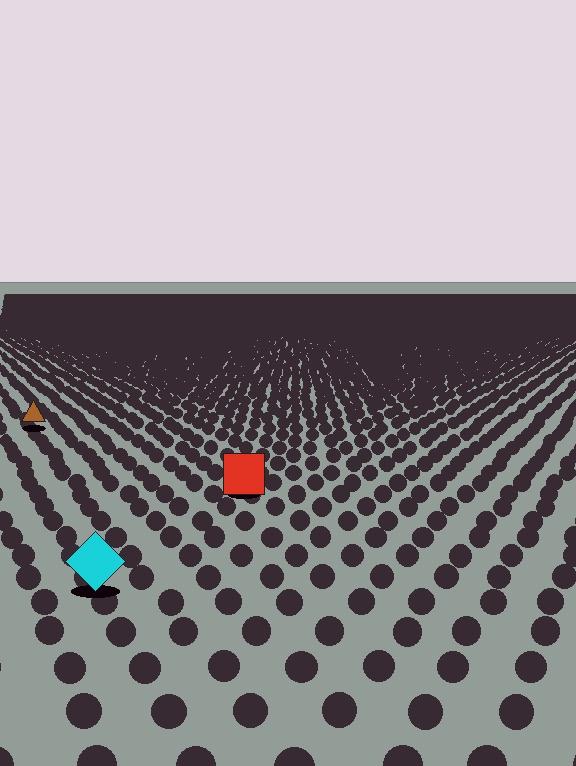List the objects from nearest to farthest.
From nearest to farthest: the cyan diamond, the red square, the brown triangle.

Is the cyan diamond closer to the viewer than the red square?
Yes. The cyan diamond is closer — you can tell from the texture gradient: the ground texture is coarser near it.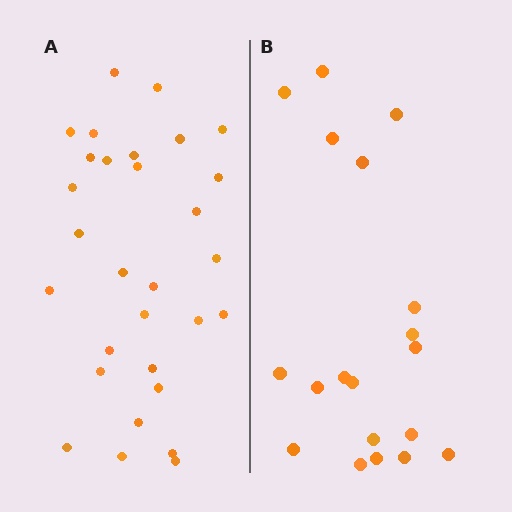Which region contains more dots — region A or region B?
Region A (the left region) has more dots.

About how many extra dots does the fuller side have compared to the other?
Region A has roughly 12 or so more dots than region B.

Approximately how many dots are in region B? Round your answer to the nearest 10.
About 20 dots. (The exact count is 19, which rounds to 20.)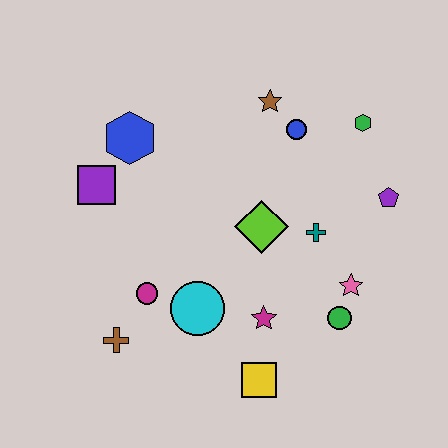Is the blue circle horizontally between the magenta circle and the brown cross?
No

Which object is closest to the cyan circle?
The magenta circle is closest to the cyan circle.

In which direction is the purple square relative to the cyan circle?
The purple square is above the cyan circle.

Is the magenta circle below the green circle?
No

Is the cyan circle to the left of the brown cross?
No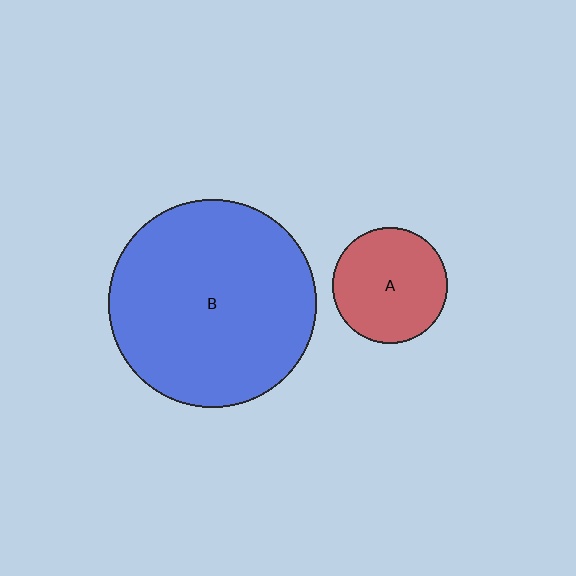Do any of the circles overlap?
No, none of the circles overlap.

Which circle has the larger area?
Circle B (blue).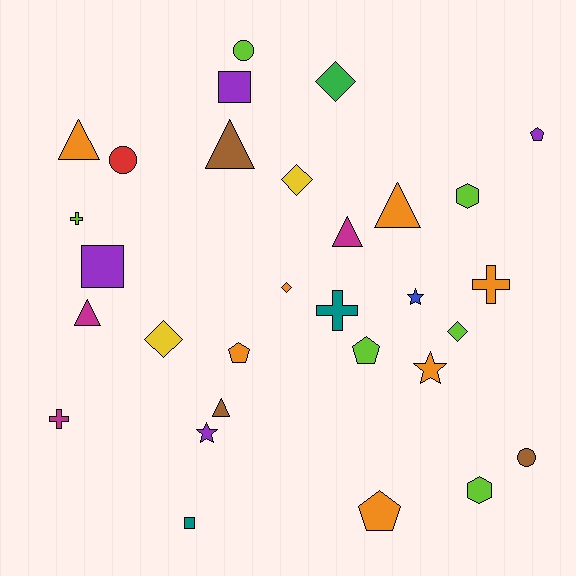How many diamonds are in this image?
There are 5 diamonds.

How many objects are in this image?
There are 30 objects.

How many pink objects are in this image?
There are no pink objects.